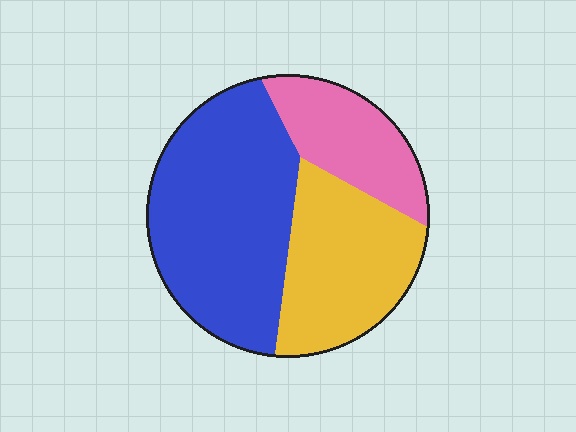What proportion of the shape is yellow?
Yellow covers about 30% of the shape.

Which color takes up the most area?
Blue, at roughly 50%.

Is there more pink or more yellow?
Yellow.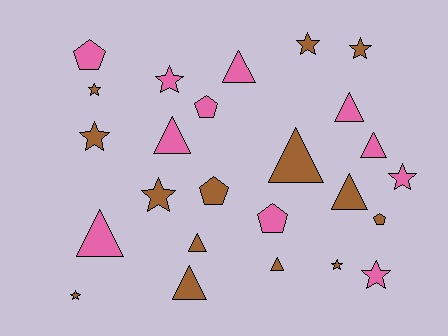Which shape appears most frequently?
Star, with 10 objects.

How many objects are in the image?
There are 25 objects.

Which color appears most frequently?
Brown, with 14 objects.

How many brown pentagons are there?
There are 2 brown pentagons.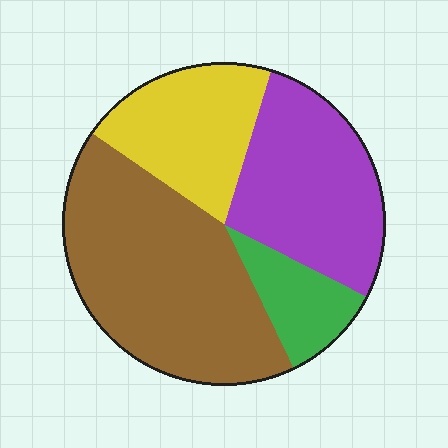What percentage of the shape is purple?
Purple covers roughly 30% of the shape.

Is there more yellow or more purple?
Purple.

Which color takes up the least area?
Green, at roughly 10%.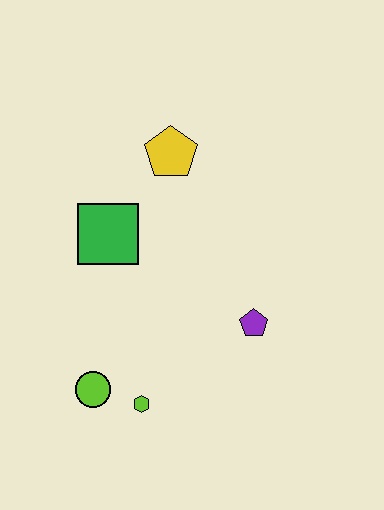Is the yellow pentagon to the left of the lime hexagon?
No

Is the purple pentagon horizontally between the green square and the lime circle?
No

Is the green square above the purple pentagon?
Yes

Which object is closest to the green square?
The yellow pentagon is closest to the green square.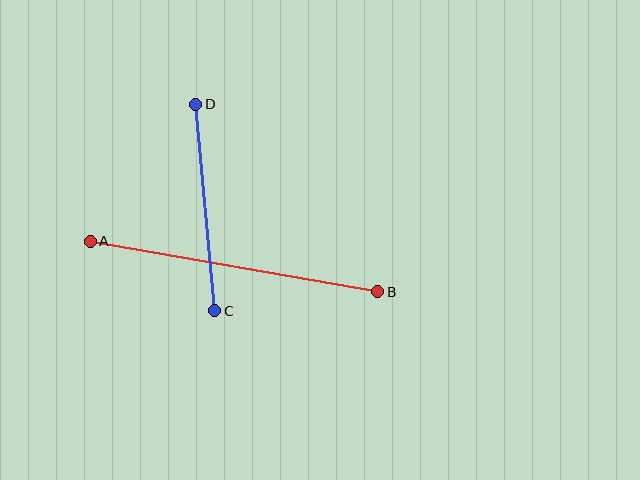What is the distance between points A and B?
The distance is approximately 292 pixels.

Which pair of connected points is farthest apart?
Points A and B are farthest apart.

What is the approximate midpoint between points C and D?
The midpoint is at approximately (205, 207) pixels.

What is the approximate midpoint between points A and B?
The midpoint is at approximately (234, 267) pixels.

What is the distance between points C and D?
The distance is approximately 207 pixels.